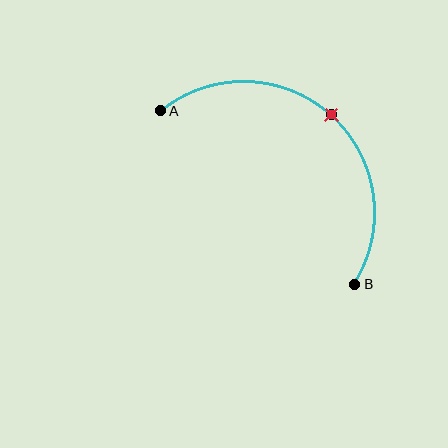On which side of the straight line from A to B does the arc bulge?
The arc bulges above and to the right of the straight line connecting A and B.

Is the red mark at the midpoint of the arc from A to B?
Yes. The red mark lies on the arc at equal arc-length from both A and B — it is the arc midpoint.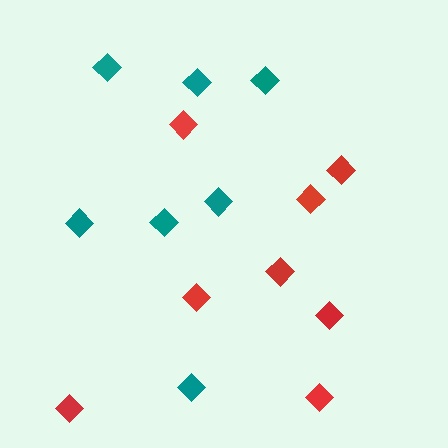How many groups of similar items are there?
There are 2 groups: one group of teal diamonds (7) and one group of red diamonds (8).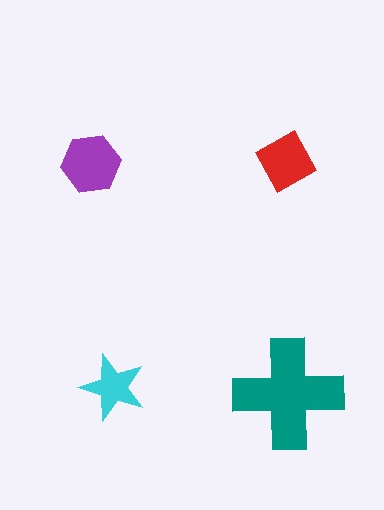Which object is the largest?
The teal cross.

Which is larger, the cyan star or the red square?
The red square.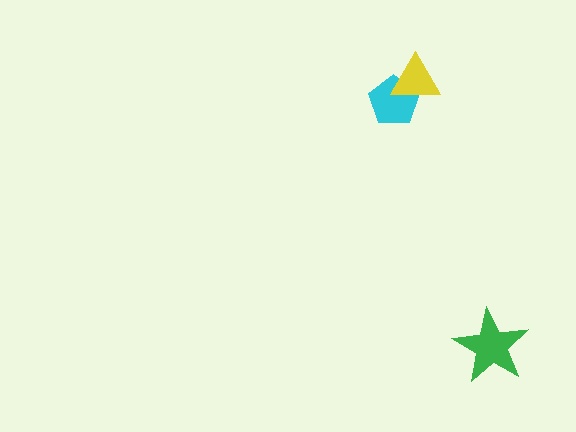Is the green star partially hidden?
No, no other shape covers it.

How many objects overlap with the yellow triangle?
1 object overlaps with the yellow triangle.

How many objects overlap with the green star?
0 objects overlap with the green star.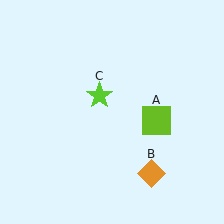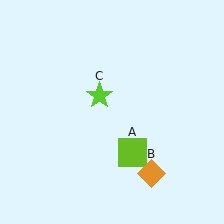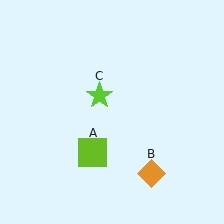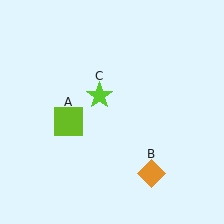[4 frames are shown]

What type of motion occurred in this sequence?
The lime square (object A) rotated clockwise around the center of the scene.